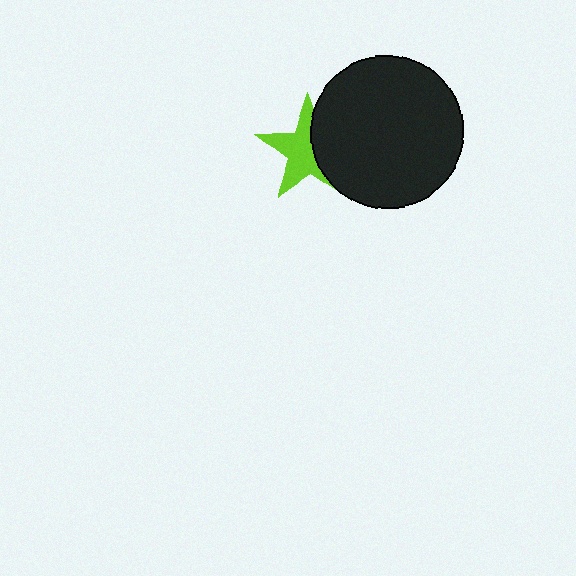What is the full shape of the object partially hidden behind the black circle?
The partially hidden object is a lime star.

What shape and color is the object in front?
The object in front is a black circle.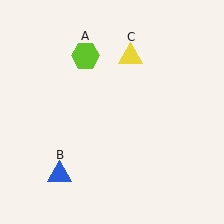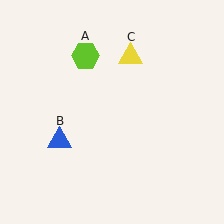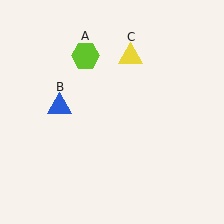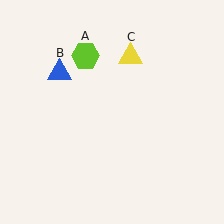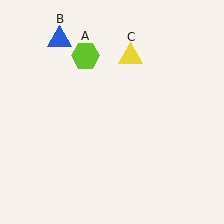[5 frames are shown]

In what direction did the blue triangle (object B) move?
The blue triangle (object B) moved up.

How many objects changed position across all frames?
1 object changed position: blue triangle (object B).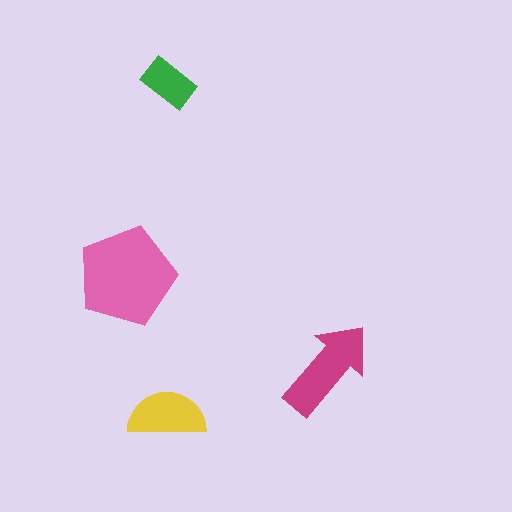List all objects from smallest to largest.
The green rectangle, the yellow semicircle, the magenta arrow, the pink pentagon.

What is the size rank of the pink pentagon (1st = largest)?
1st.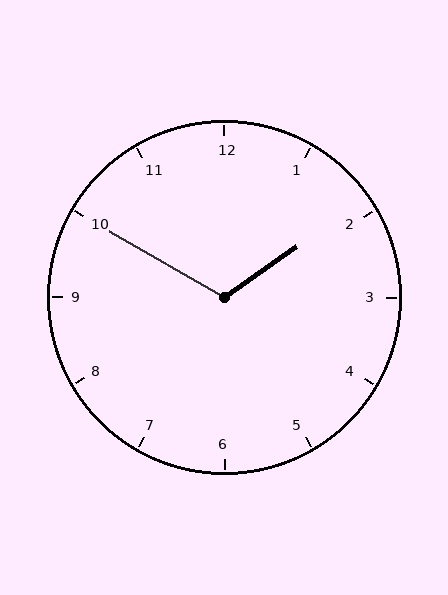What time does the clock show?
1:50.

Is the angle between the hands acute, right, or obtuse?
It is obtuse.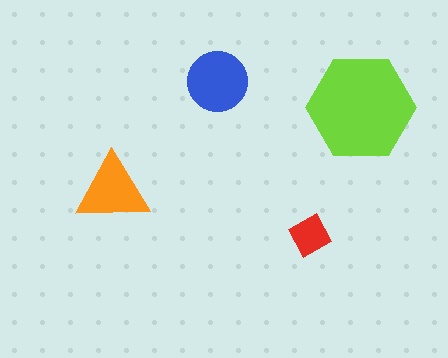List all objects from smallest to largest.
The red diamond, the orange triangle, the blue circle, the lime hexagon.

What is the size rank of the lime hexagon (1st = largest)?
1st.